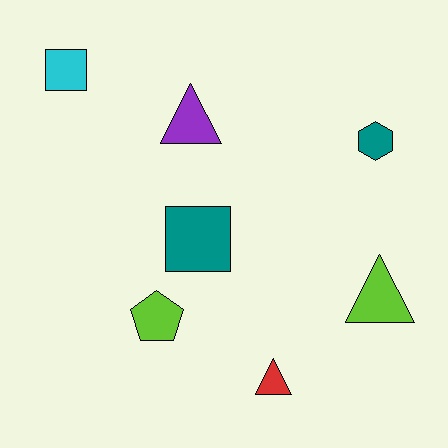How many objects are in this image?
There are 7 objects.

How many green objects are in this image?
There are no green objects.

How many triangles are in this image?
There are 3 triangles.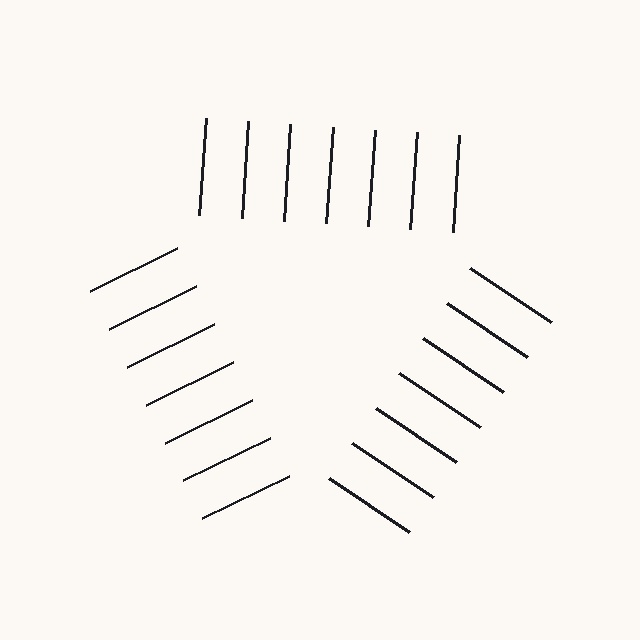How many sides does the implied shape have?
3 sides — the line-ends trace a triangle.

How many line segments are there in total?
21 — 7 along each of the 3 edges.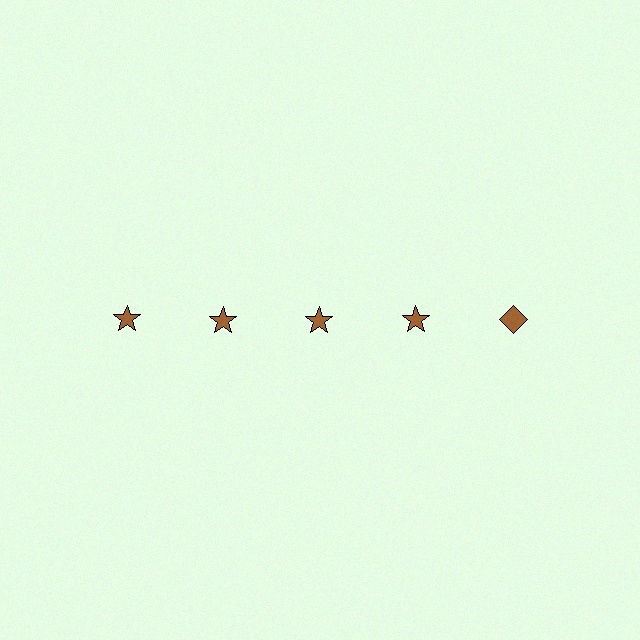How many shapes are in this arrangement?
There are 5 shapes arranged in a grid pattern.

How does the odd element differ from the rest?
It has a different shape: diamond instead of star.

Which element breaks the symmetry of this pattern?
The brown diamond in the top row, rightmost column breaks the symmetry. All other shapes are brown stars.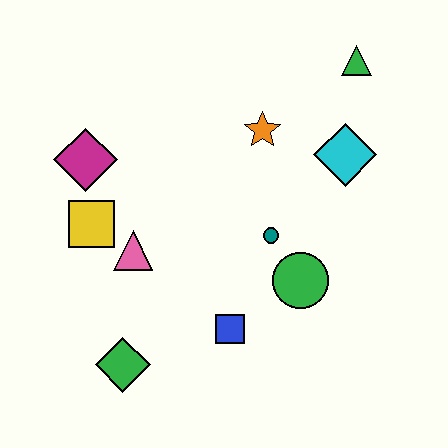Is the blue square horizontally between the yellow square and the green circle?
Yes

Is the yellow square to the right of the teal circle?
No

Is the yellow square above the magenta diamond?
No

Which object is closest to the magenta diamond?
The yellow square is closest to the magenta diamond.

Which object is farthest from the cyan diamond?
The green diamond is farthest from the cyan diamond.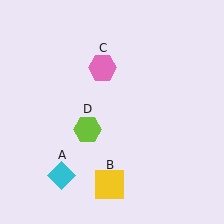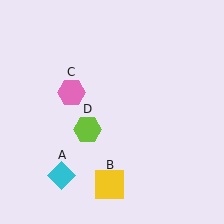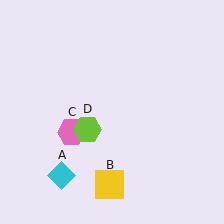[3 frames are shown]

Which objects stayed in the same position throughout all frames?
Cyan diamond (object A) and yellow square (object B) and lime hexagon (object D) remained stationary.